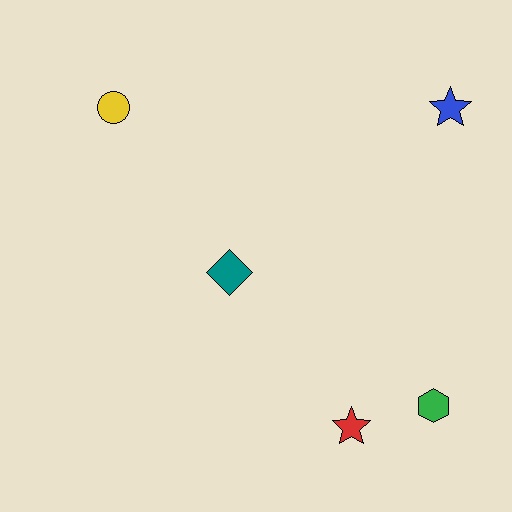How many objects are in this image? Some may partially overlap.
There are 5 objects.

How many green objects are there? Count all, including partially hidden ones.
There is 1 green object.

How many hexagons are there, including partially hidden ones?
There is 1 hexagon.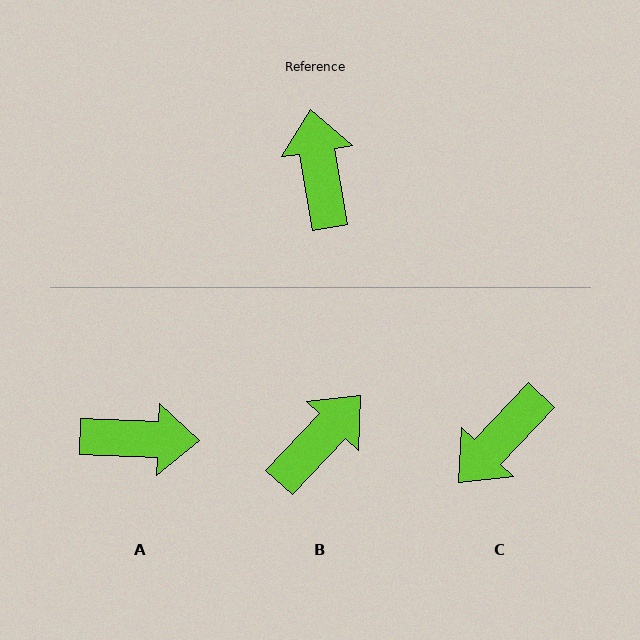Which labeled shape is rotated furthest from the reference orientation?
C, about 127 degrees away.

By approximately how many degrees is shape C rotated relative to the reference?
Approximately 127 degrees counter-clockwise.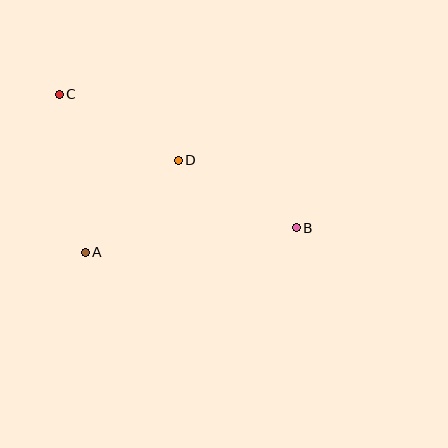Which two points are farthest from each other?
Points B and C are farthest from each other.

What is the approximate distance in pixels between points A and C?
The distance between A and C is approximately 160 pixels.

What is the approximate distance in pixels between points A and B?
The distance between A and B is approximately 213 pixels.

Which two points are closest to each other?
Points A and D are closest to each other.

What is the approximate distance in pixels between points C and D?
The distance between C and D is approximately 136 pixels.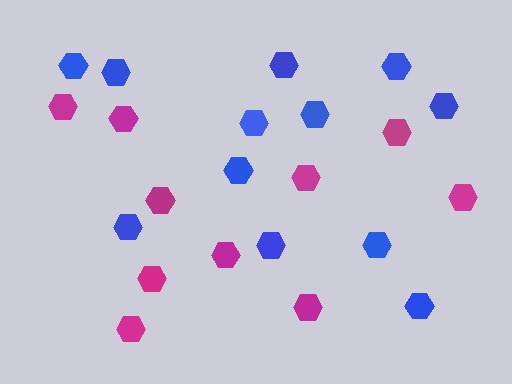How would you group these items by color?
There are 2 groups: one group of blue hexagons (12) and one group of magenta hexagons (10).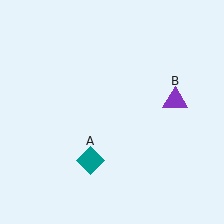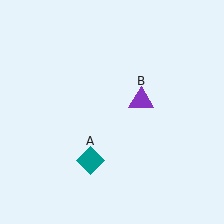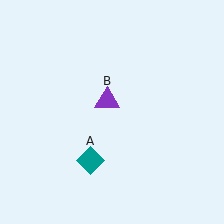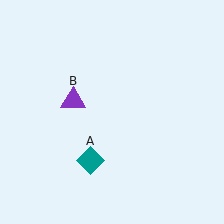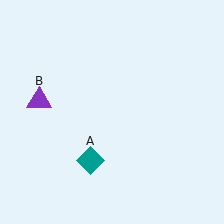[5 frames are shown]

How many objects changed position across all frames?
1 object changed position: purple triangle (object B).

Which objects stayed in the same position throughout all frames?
Teal diamond (object A) remained stationary.